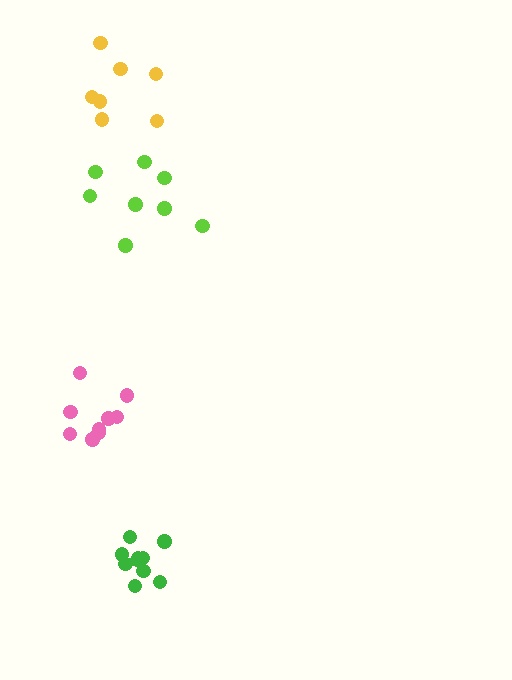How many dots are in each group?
Group 1: 10 dots, Group 2: 8 dots, Group 3: 9 dots, Group 4: 7 dots (34 total).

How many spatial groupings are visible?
There are 4 spatial groupings.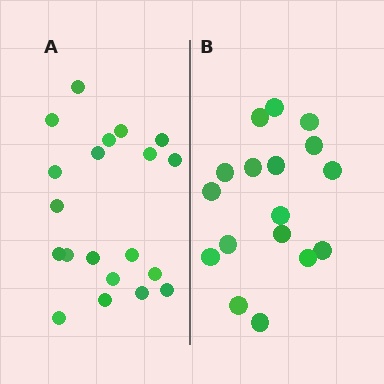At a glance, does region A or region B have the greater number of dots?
Region A (the left region) has more dots.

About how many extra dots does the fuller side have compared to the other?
Region A has just a few more — roughly 2 or 3 more dots than region B.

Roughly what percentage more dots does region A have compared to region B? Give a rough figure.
About 20% more.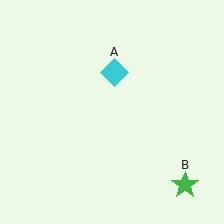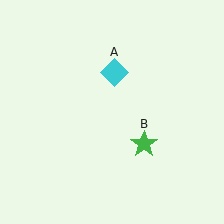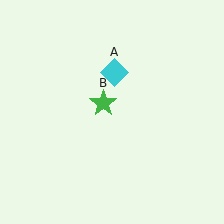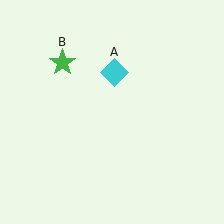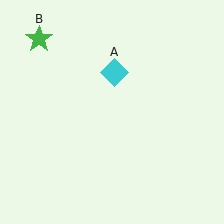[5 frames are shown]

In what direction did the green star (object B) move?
The green star (object B) moved up and to the left.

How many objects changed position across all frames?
1 object changed position: green star (object B).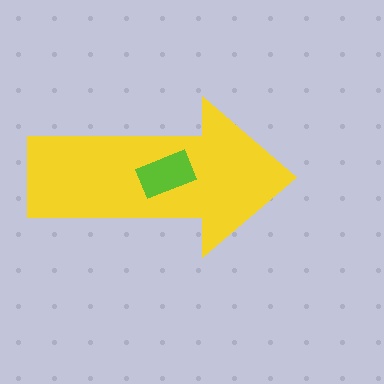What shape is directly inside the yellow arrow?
The lime rectangle.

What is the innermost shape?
The lime rectangle.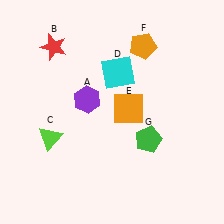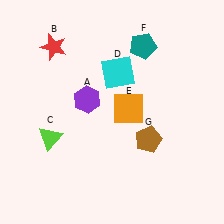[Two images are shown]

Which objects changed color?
F changed from orange to teal. G changed from green to brown.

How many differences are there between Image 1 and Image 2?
There are 2 differences between the two images.